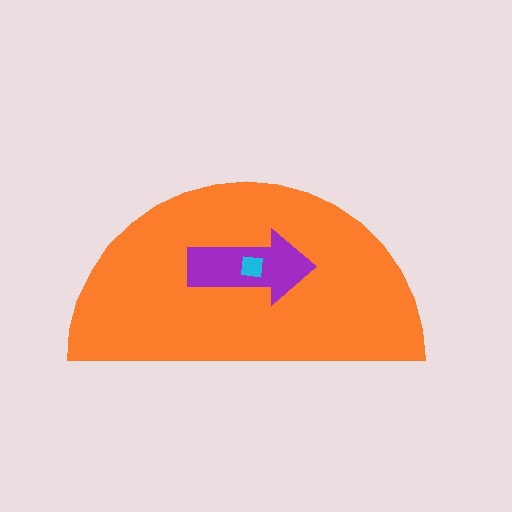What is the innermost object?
The cyan square.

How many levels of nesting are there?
3.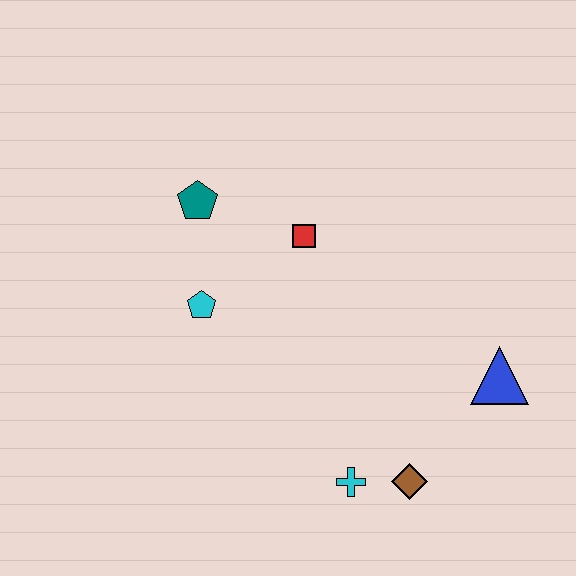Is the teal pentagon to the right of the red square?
No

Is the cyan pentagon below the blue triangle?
No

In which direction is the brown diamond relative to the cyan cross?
The brown diamond is to the right of the cyan cross.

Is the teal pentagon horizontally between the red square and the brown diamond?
No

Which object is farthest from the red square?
The brown diamond is farthest from the red square.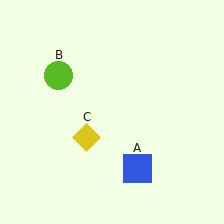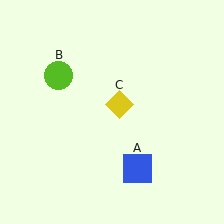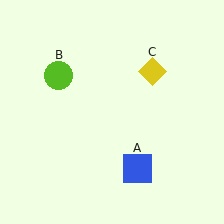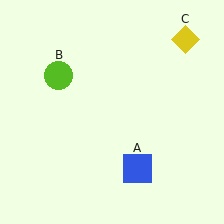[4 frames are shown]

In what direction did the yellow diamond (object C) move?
The yellow diamond (object C) moved up and to the right.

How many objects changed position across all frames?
1 object changed position: yellow diamond (object C).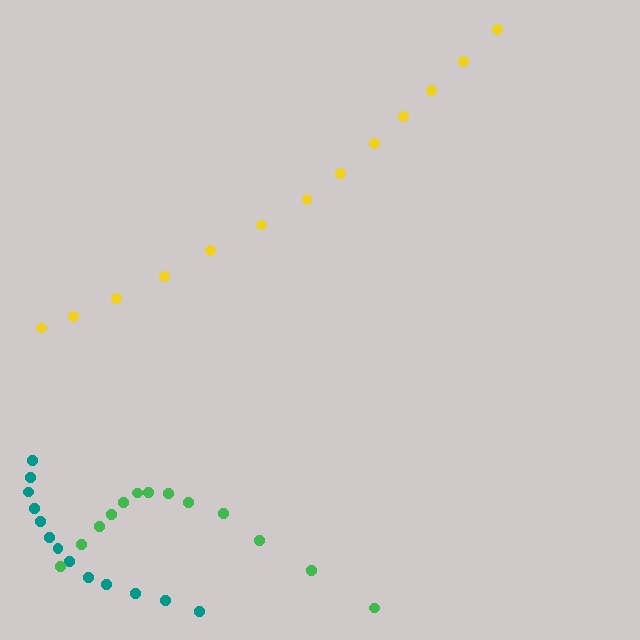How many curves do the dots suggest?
There are 3 distinct paths.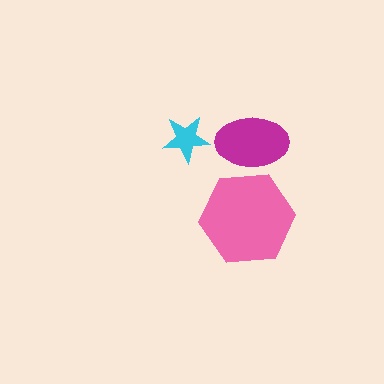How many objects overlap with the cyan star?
0 objects overlap with the cyan star.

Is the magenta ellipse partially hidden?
Yes, it is partially covered by another shape.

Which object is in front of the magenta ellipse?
The pink hexagon is in front of the magenta ellipse.